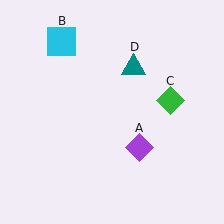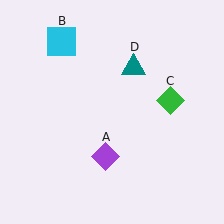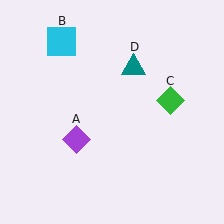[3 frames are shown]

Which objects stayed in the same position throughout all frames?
Cyan square (object B) and green diamond (object C) and teal triangle (object D) remained stationary.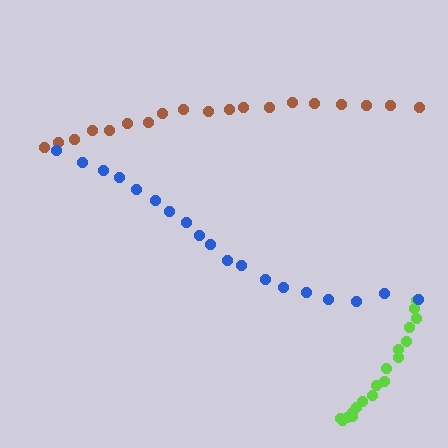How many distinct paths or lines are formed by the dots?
There are 3 distinct paths.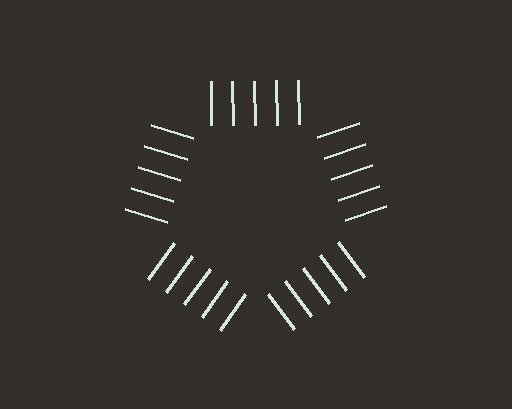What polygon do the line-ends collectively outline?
An illusory pentagon — the line segments terminate on its edges but no continuous stroke is drawn.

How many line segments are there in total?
25 — 5 along each of the 5 edges.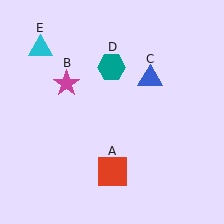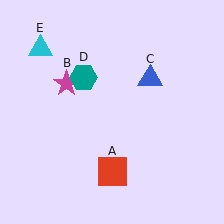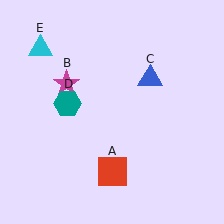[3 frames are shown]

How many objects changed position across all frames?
1 object changed position: teal hexagon (object D).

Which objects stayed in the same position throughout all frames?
Red square (object A) and magenta star (object B) and blue triangle (object C) and cyan triangle (object E) remained stationary.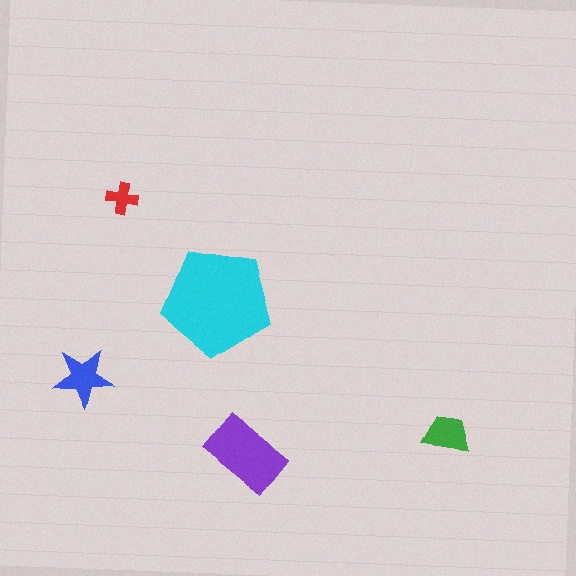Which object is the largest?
The cyan pentagon.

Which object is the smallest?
The red cross.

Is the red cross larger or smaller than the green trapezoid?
Smaller.